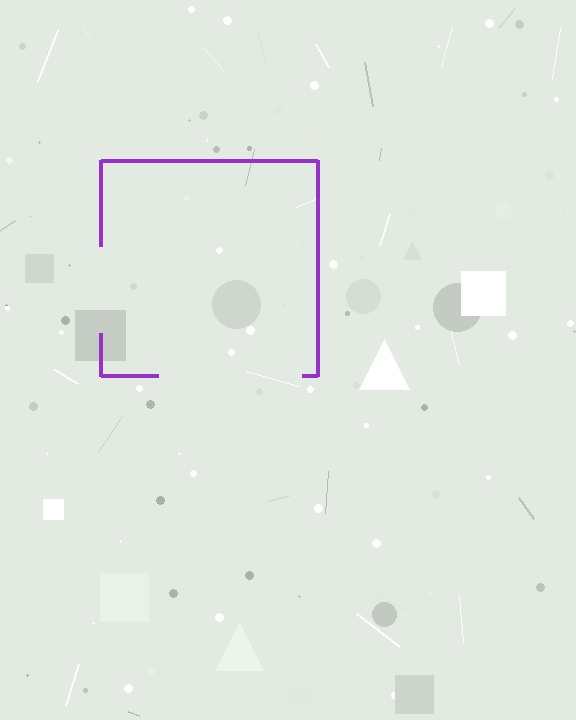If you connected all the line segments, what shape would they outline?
They would outline a square.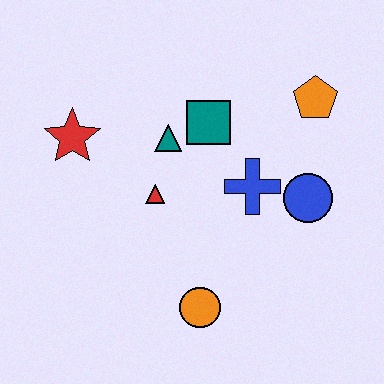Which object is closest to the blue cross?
The blue circle is closest to the blue cross.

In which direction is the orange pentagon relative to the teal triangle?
The orange pentagon is to the right of the teal triangle.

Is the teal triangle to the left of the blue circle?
Yes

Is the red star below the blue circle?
No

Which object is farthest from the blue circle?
The red star is farthest from the blue circle.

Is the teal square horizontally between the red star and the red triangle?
No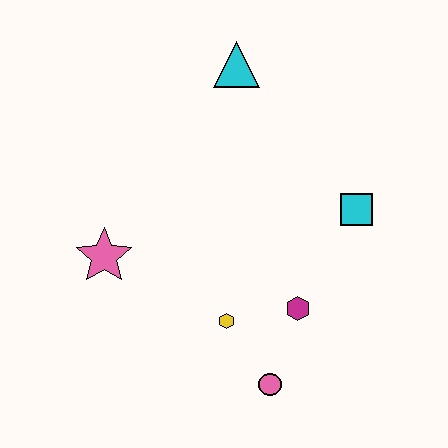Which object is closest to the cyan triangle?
The cyan square is closest to the cyan triangle.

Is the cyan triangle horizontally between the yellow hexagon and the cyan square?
Yes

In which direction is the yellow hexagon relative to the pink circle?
The yellow hexagon is above the pink circle.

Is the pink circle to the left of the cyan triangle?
No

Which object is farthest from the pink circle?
The cyan triangle is farthest from the pink circle.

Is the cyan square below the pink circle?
No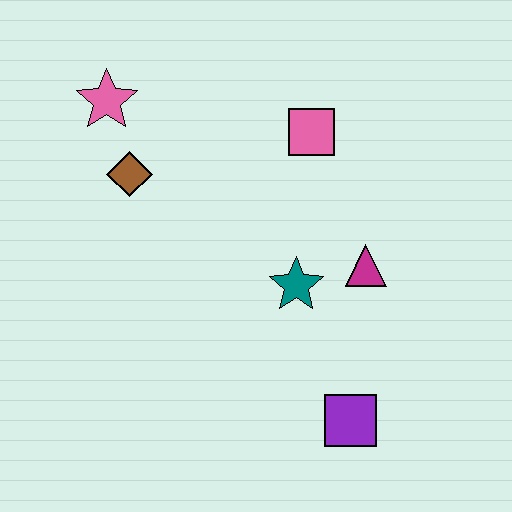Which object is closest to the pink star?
The brown diamond is closest to the pink star.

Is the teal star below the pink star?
Yes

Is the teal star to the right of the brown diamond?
Yes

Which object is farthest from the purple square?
The pink star is farthest from the purple square.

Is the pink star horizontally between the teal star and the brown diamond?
No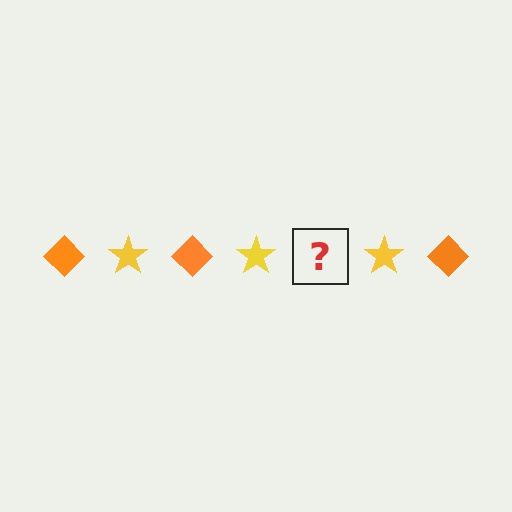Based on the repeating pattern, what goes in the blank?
The blank should be an orange diamond.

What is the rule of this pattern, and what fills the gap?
The rule is that the pattern alternates between orange diamond and yellow star. The gap should be filled with an orange diamond.